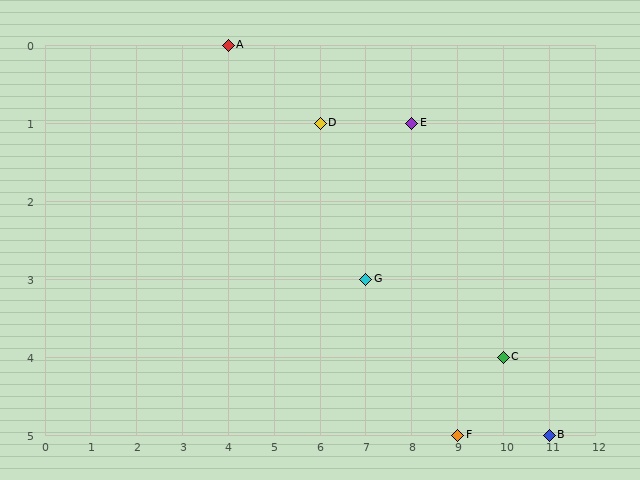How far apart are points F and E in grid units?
Points F and E are 1 column and 4 rows apart (about 4.1 grid units diagonally).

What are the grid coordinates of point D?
Point D is at grid coordinates (6, 1).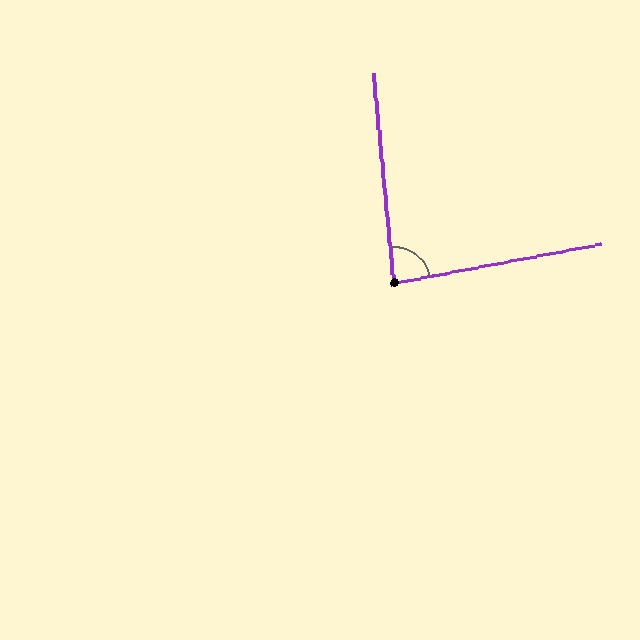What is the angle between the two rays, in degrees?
Approximately 85 degrees.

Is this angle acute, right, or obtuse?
It is acute.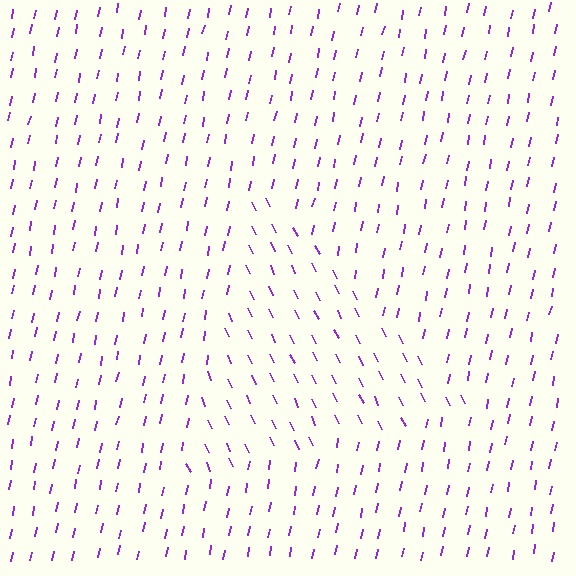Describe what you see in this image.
The image is filled with small purple line segments. A triangle region in the image has lines oriented differently from the surrounding lines, creating a visible texture boundary.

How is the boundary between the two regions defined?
The boundary is defined purely by a change in line orientation (approximately 37 degrees difference). All lines are the same color and thickness.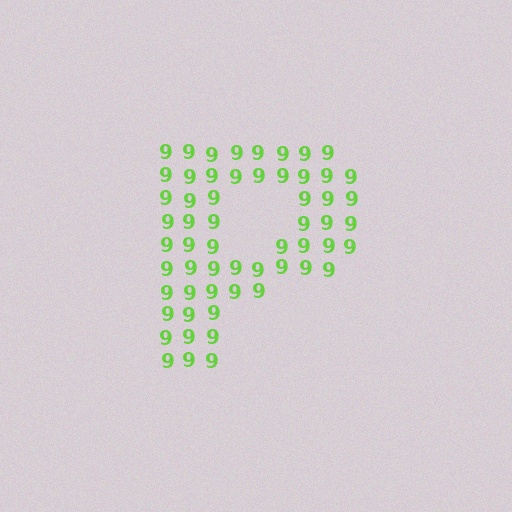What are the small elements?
The small elements are digit 9's.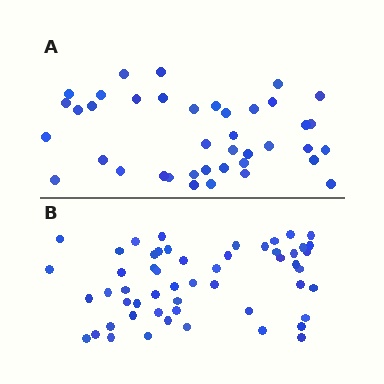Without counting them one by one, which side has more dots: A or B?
Region B (the bottom region) has more dots.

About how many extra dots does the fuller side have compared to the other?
Region B has approximately 15 more dots than region A.